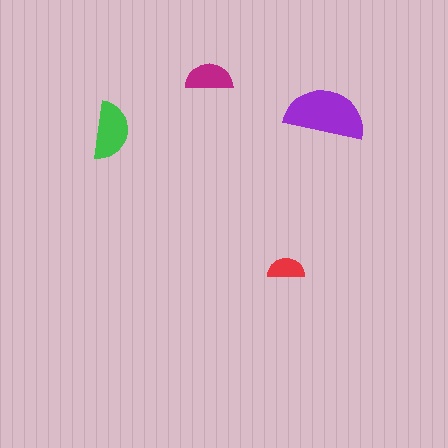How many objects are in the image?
There are 4 objects in the image.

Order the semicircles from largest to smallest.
the purple one, the green one, the magenta one, the red one.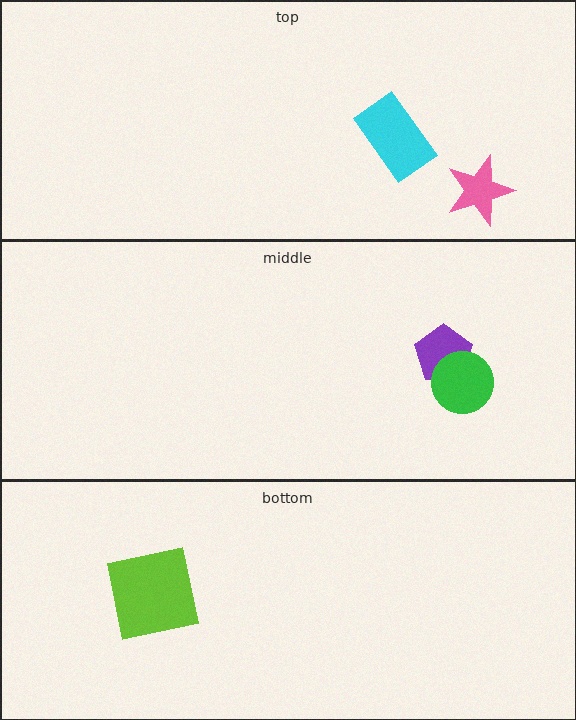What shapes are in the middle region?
The purple pentagon, the green circle.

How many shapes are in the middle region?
2.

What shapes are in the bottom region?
The lime square.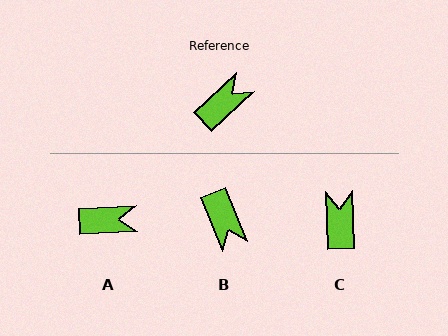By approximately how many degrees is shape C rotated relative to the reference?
Approximately 49 degrees counter-clockwise.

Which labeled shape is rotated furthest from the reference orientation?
B, about 111 degrees away.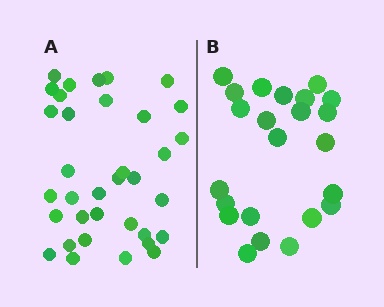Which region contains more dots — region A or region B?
Region A (the left region) has more dots.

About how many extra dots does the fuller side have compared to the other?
Region A has roughly 12 or so more dots than region B.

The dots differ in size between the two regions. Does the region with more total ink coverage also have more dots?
No. Region B has more total ink coverage because its dots are larger, but region A actually contains more individual dots. Total area can be misleading — the number of items is what matters here.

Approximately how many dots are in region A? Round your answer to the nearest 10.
About 40 dots. (The exact count is 35, which rounds to 40.)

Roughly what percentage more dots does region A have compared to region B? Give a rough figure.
About 50% more.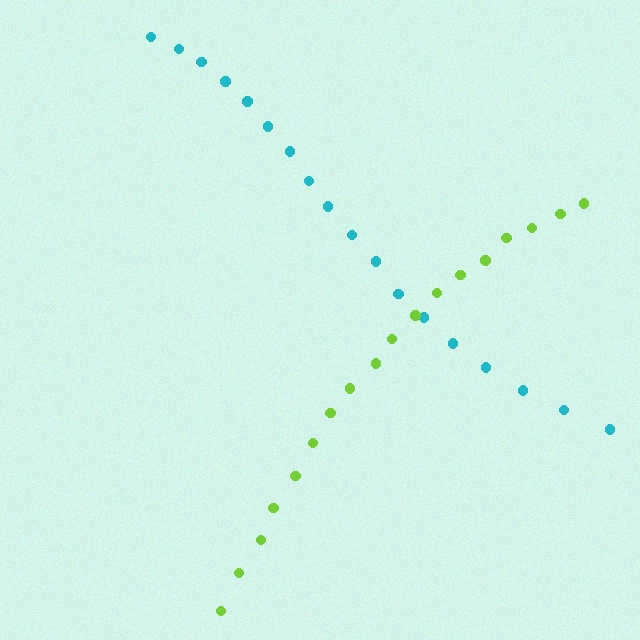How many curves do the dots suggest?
There are 2 distinct paths.